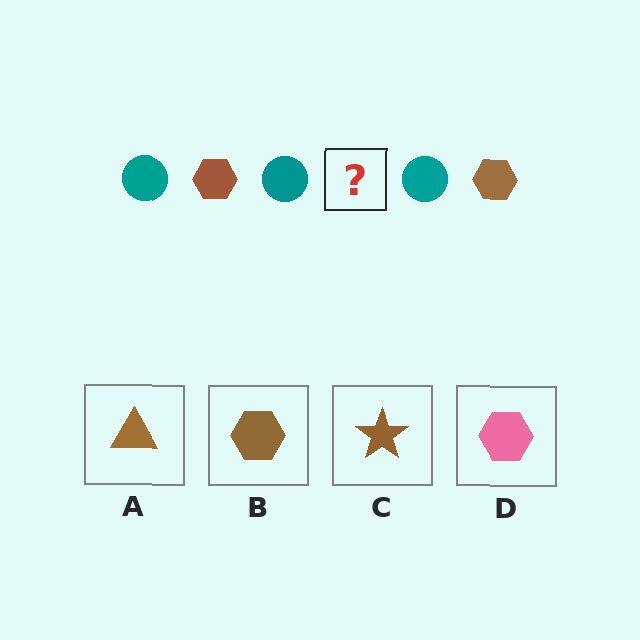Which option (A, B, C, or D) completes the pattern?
B.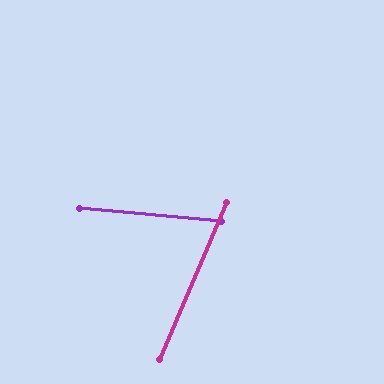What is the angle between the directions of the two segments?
Approximately 72 degrees.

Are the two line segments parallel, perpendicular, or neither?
Neither parallel nor perpendicular — they differ by about 72°.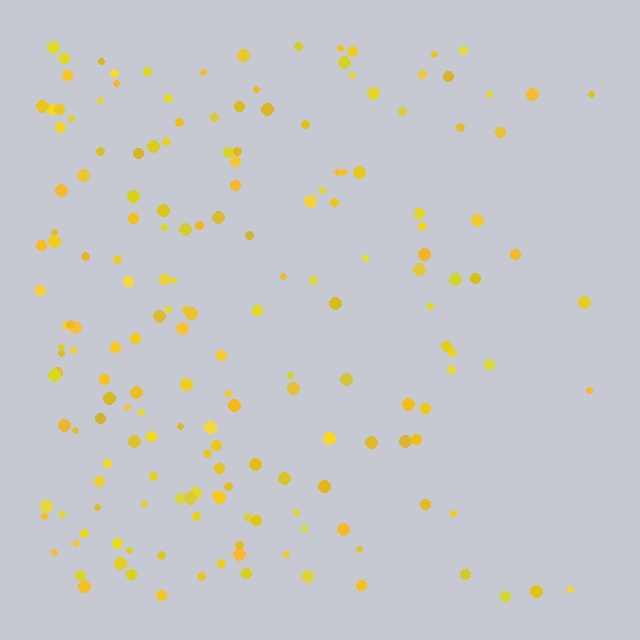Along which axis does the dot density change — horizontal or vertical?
Horizontal.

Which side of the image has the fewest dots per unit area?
The right.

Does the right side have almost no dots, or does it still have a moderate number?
Still a moderate number, just noticeably fewer than the left.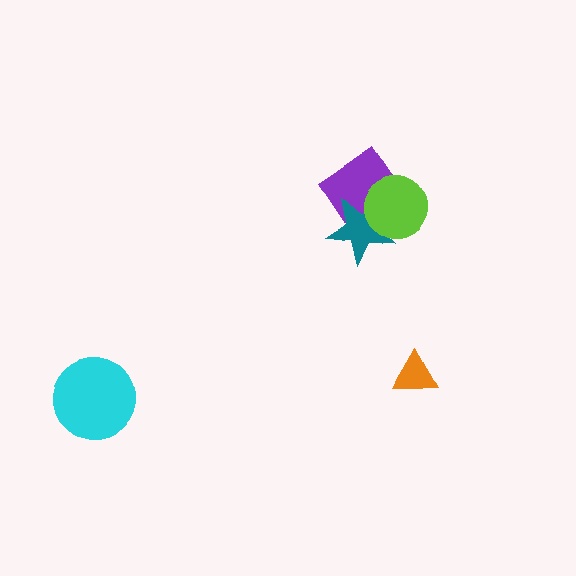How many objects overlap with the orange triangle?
0 objects overlap with the orange triangle.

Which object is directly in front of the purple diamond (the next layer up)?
The teal star is directly in front of the purple diamond.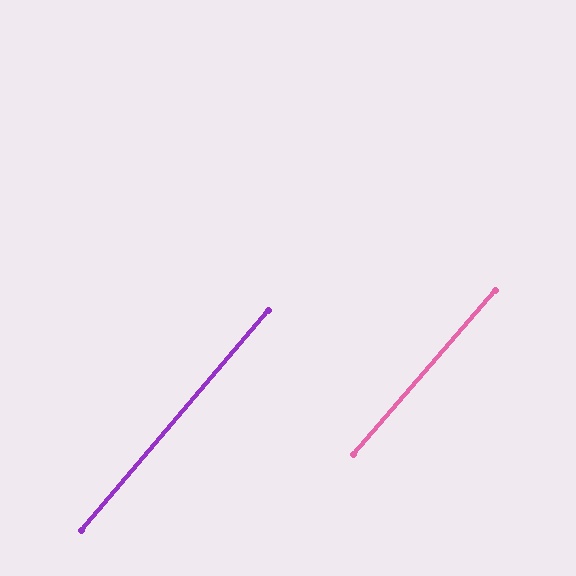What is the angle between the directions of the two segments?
Approximately 1 degree.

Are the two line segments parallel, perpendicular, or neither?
Parallel — their directions differ by only 0.5°.